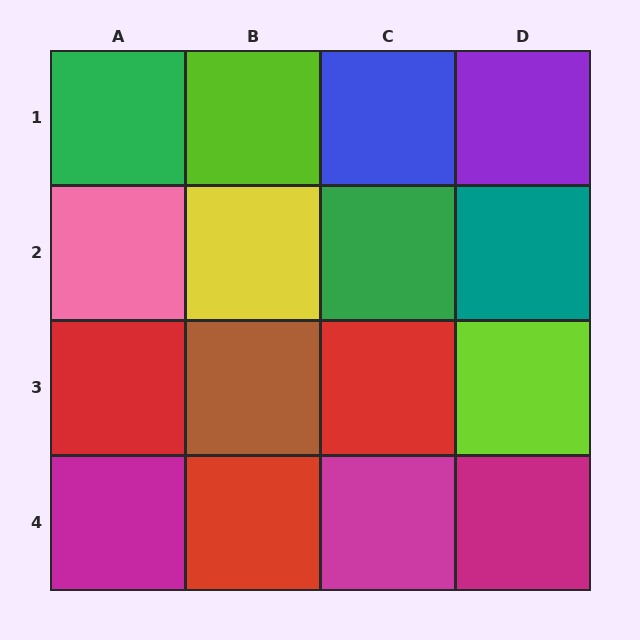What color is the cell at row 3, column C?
Red.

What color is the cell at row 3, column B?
Brown.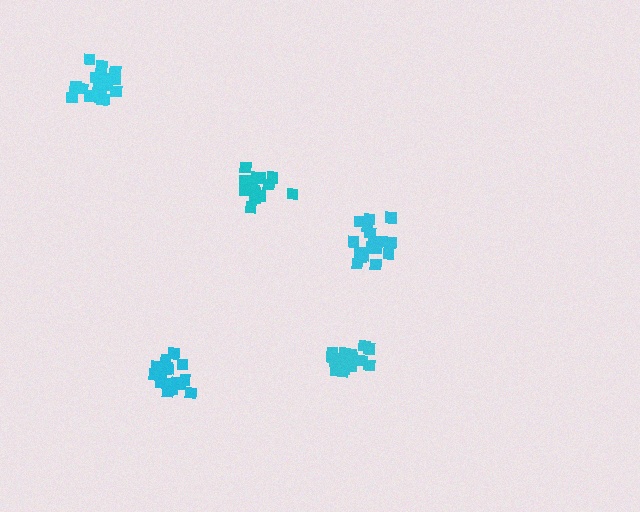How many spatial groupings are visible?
There are 5 spatial groupings.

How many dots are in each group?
Group 1: 19 dots, Group 2: 16 dots, Group 3: 20 dots, Group 4: 18 dots, Group 5: 20 dots (93 total).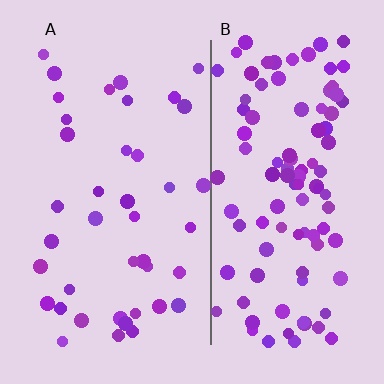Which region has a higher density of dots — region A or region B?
B (the right).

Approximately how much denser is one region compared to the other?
Approximately 2.5× — region B over region A.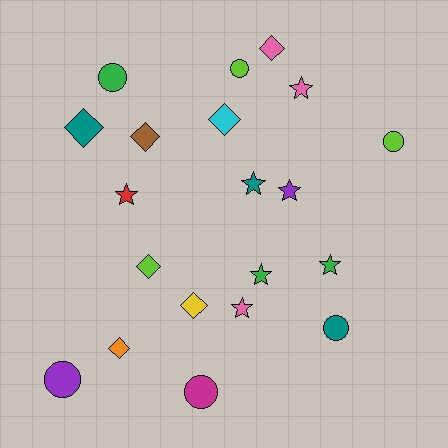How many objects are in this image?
There are 20 objects.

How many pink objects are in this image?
There are 3 pink objects.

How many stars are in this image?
There are 7 stars.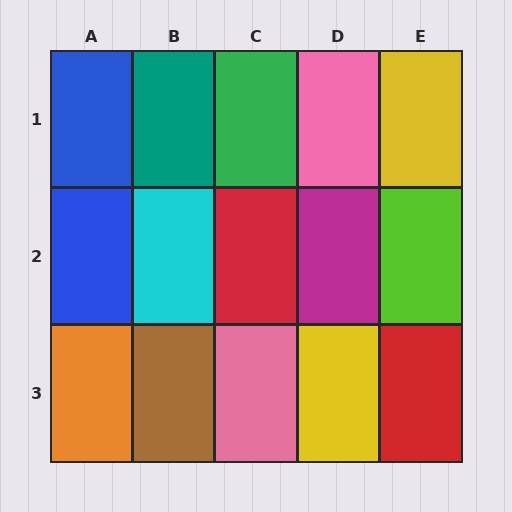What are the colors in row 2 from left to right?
Blue, cyan, red, magenta, lime.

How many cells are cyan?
1 cell is cyan.